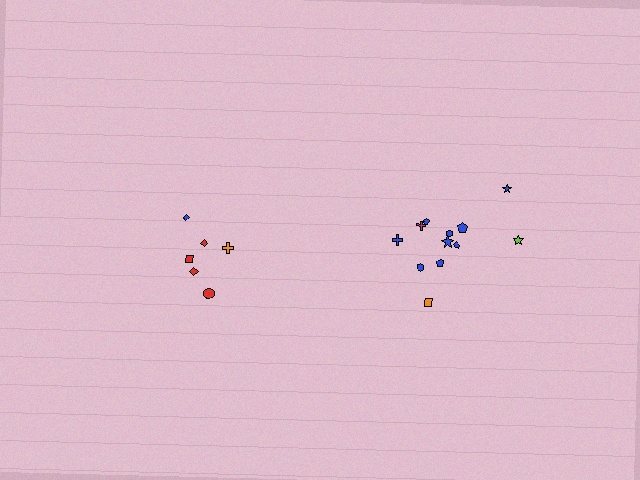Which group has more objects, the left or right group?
The right group.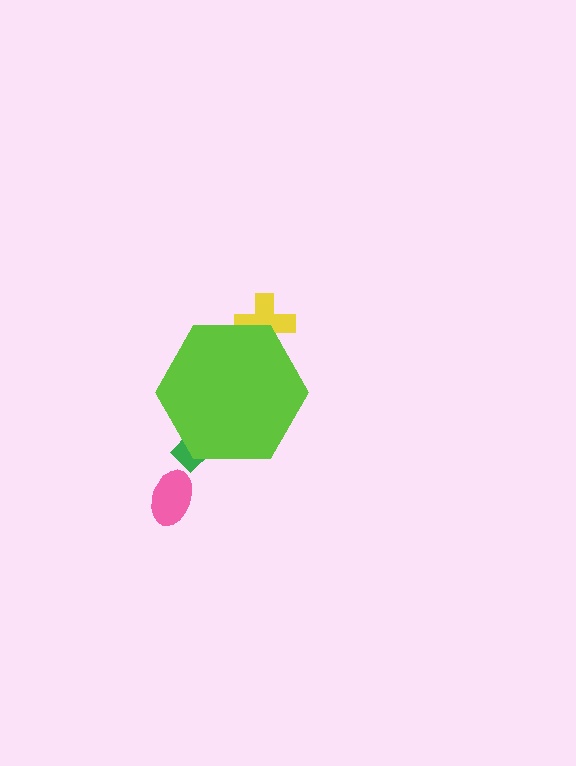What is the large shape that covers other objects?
A lime hexagon.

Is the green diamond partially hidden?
Yes, the green diamond is partially hidden behind the lime hexagon.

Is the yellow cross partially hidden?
Yes, the yellow cross is partially hidden behind the lime hexagon.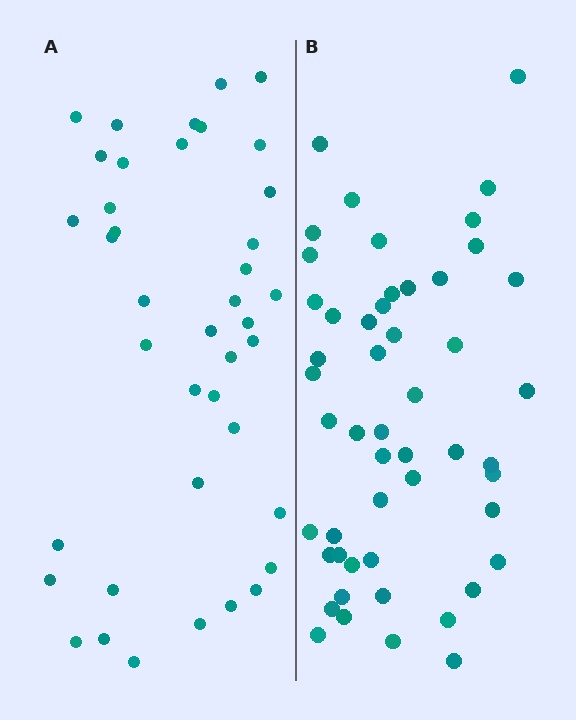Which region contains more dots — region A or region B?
Region B (the right region) has more dots.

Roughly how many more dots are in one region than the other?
Region B has roughly 12 or so more dots than region A.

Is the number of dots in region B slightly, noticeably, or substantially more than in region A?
Region B has noticeably more, but not dramatically so. The ratio is roughly 1.3 to 1.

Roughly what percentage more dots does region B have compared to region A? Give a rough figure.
About 30% more.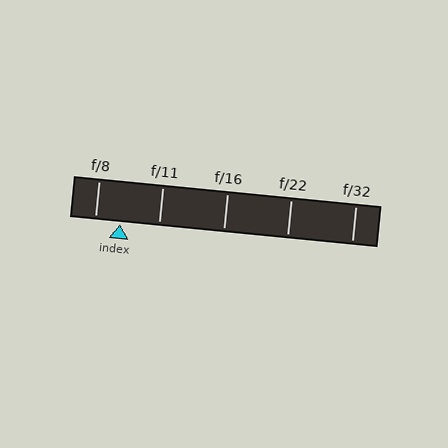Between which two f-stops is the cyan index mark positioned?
The index mark is between f/8 and f/11.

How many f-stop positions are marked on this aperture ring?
There are 5 f-stop positions marked.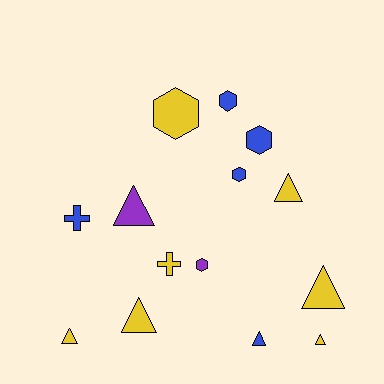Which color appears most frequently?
Yellow, with 7 objects.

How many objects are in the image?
There are 14 objects.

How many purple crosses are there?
There are no purple crosses.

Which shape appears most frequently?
Triangle, with 7 objects.